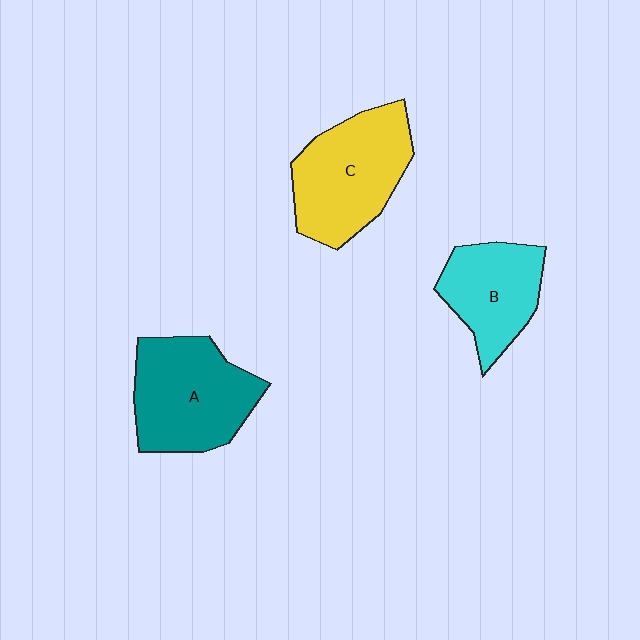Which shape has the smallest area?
Shape B (cyan).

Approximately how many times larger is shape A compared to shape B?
Approximately 1.3 times.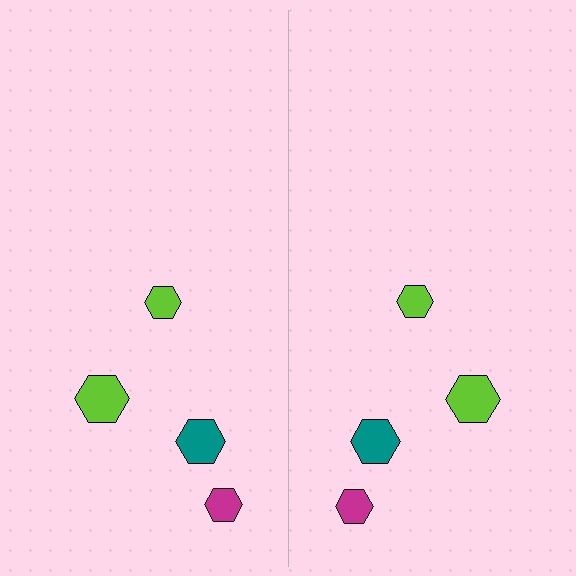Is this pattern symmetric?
Yes, this pattern has bilateral (reflection) symmetry.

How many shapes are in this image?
There are 8 shapes in this image.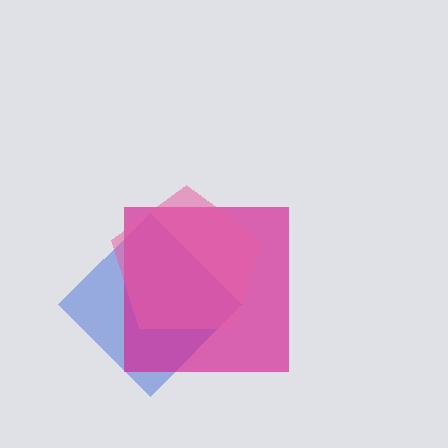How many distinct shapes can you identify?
There are 3 distinct shapes: a blue diamond, a magenta square, a pink pentagon.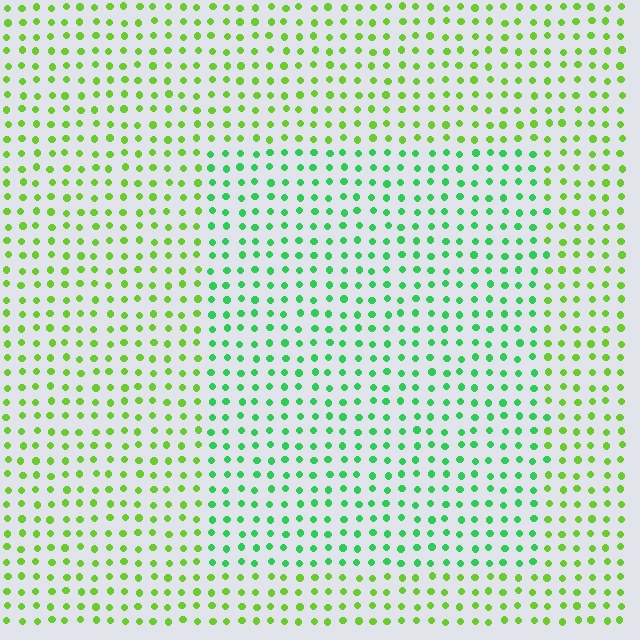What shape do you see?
I see a rectangle.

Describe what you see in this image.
The image is filled with small lime elements in a uniform arrangement. A rectangle-shaped region is visible where the elements are tinted to a slightly different hue, forming a subtle color boundary.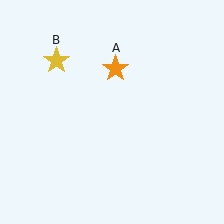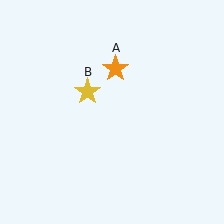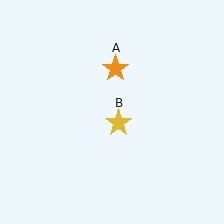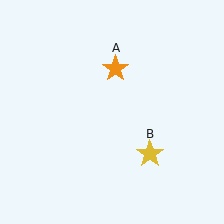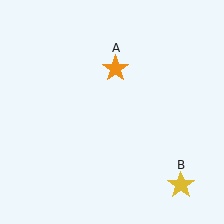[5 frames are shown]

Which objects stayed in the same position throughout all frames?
Orange star (object A) remained stationary.